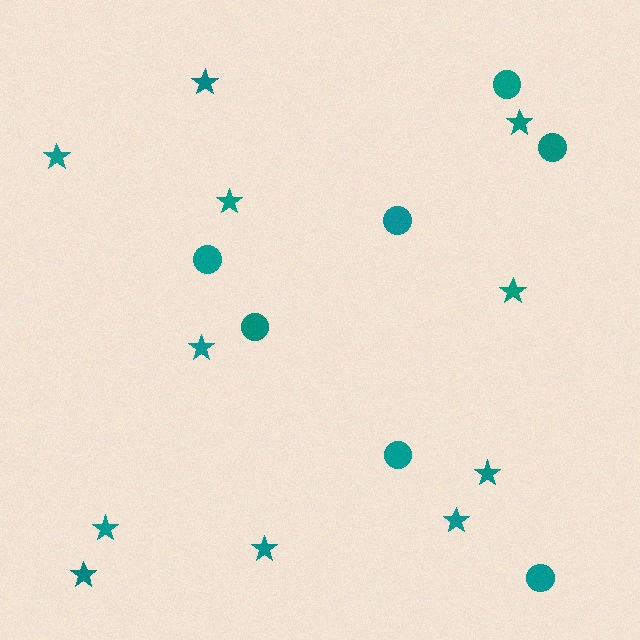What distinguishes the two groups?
There are 2 groups: one group of circles (7) and one group of stars (11).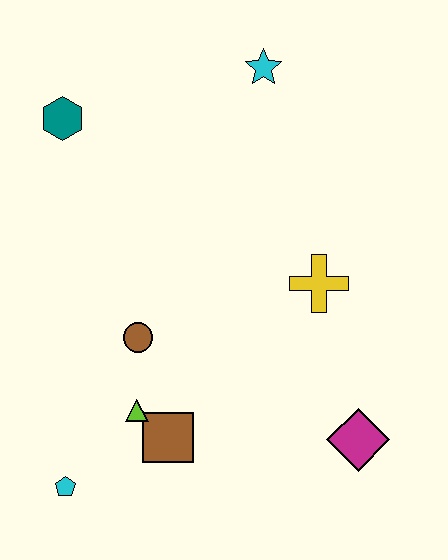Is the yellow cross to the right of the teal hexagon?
Yes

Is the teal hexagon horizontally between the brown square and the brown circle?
No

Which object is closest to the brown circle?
The lime triangle is closest to the brown circle.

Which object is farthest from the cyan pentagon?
The cyan star is farthest from the cyan pentagon.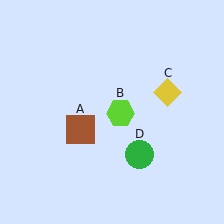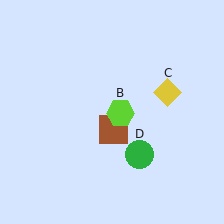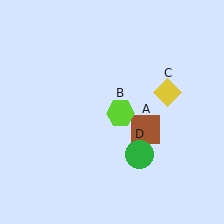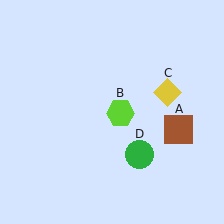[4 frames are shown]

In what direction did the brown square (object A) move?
The brown square (object A) moved right.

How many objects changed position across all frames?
1 object changed position: brown square (object A).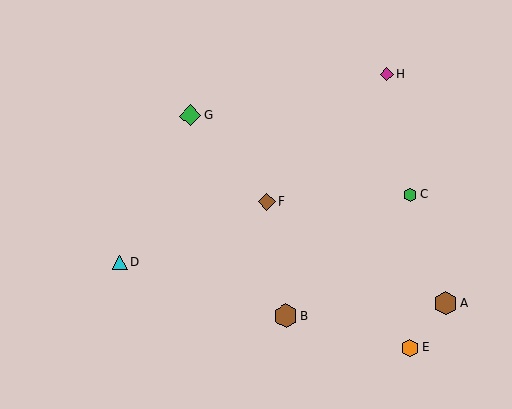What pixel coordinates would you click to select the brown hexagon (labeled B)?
Click at (286, 316) to select the brown hexagon B.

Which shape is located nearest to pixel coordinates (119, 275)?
The cyan triangle (labeled D) at (120, 262) is nearest to that location.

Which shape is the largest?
The brown hexagon (labeled B) is the largest.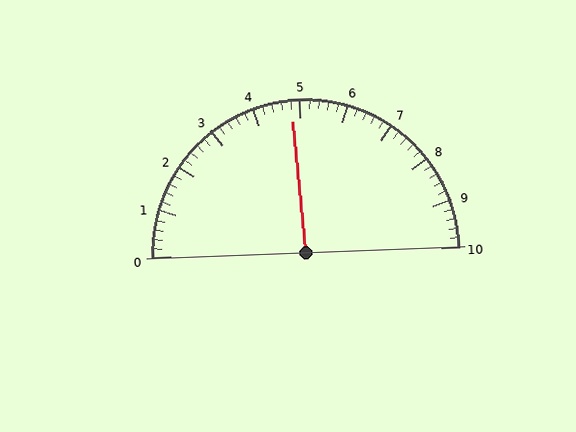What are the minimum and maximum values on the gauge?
The gauge ranges from 0 to 10.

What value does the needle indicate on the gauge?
The needle indicates approximately 4.8.